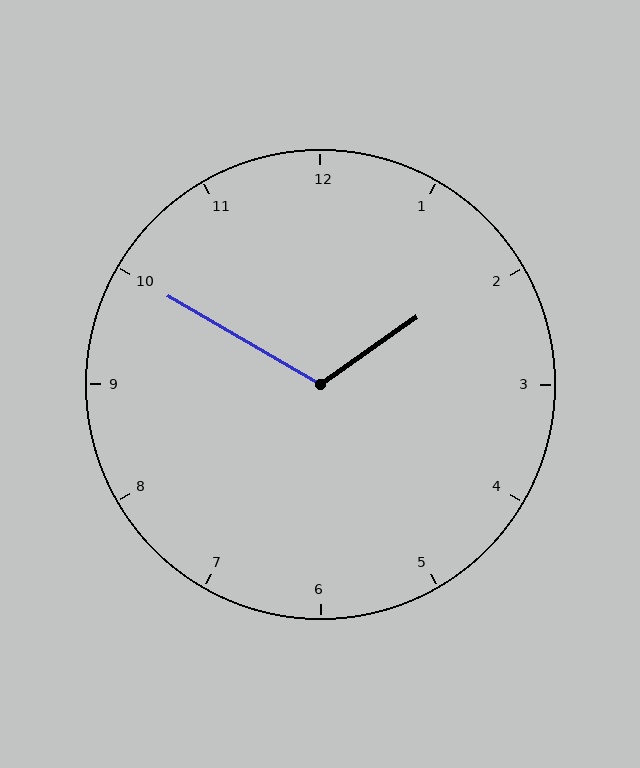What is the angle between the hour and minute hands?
Approximately 115 degrees.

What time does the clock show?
1:50.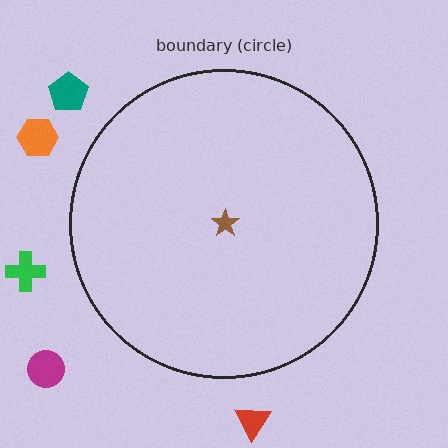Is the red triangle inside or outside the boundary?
Outside.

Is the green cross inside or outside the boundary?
Outside.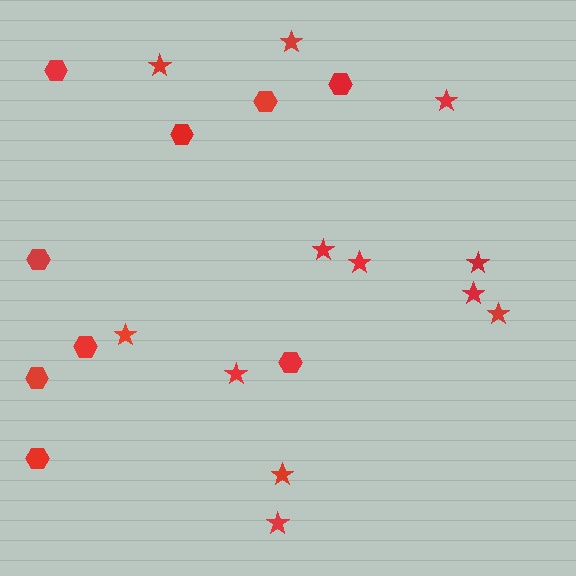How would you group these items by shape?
There are 2 groups: one group of hexagons (9) and one group of stars (12).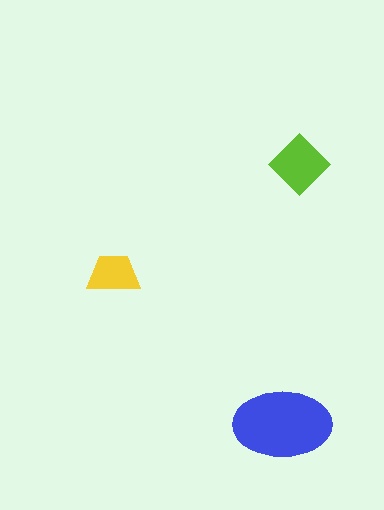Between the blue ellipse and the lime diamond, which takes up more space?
The blue ellipse.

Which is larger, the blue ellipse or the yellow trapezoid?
The blue ellipse.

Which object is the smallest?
The yellow trapezoid.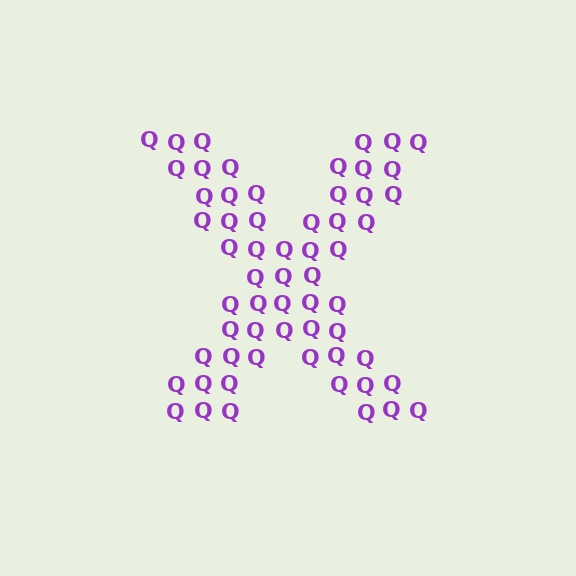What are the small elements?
The small elements are letter Q's.